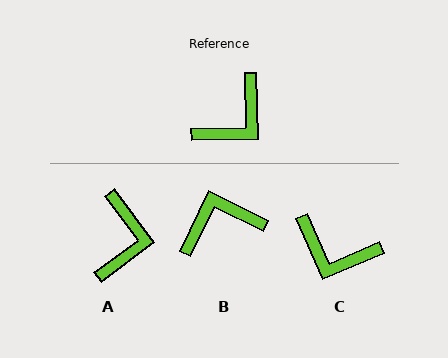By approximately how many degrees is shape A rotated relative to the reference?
Approximately 36 degrees counter-clockwise.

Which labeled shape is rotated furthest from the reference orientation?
B, about 153 degrees away.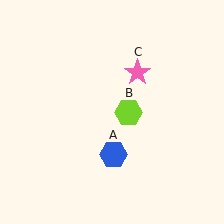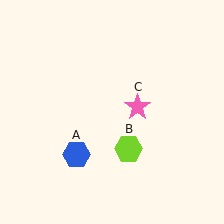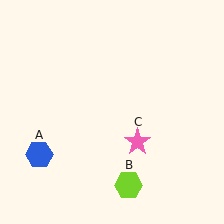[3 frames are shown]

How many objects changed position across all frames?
3 objects changed position: blue hexagon (object A), lime hexagon (object B), pink star (object C).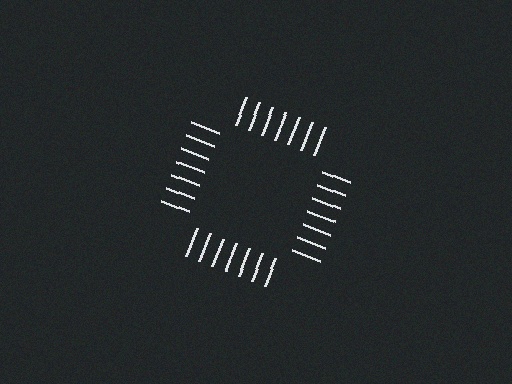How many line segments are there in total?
28 — 7 along each of the 4 edges.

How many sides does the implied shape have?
4 sides — the line-ends trace a square.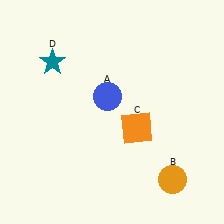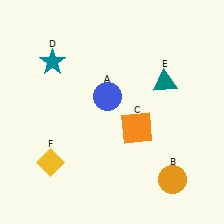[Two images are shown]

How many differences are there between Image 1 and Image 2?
There are 2 differences between the two images.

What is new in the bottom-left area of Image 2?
A yellow diamond (F) was added in the bottom-left area of Image 2.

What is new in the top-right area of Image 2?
A teal triangle (E) was added in the top-right area of Image 2.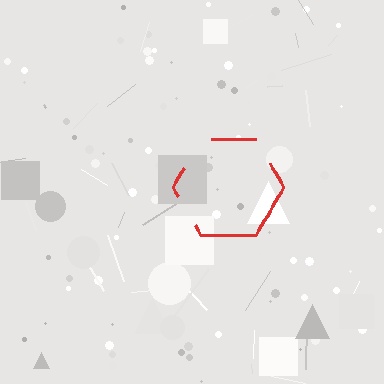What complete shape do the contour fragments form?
The contour fragments form a hexagon.